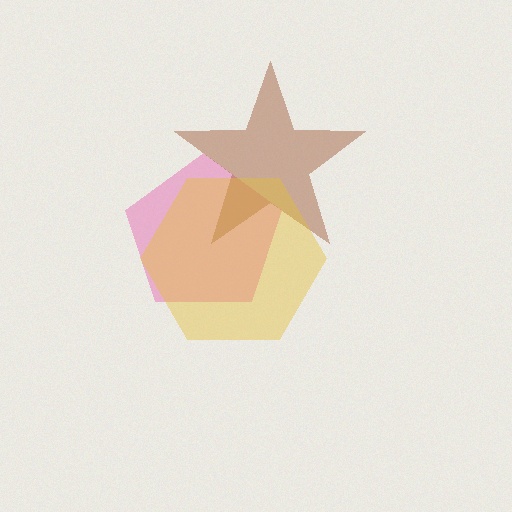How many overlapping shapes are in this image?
There are 3 overlapping shapes in the image.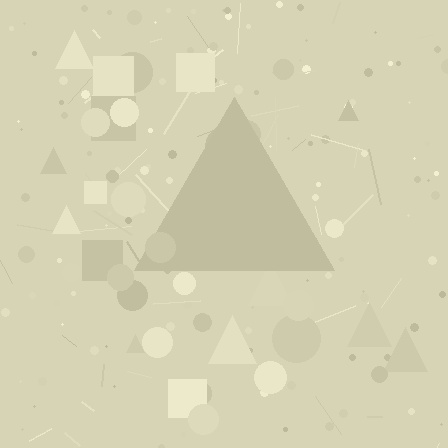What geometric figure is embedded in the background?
A triangle is embedded in the background.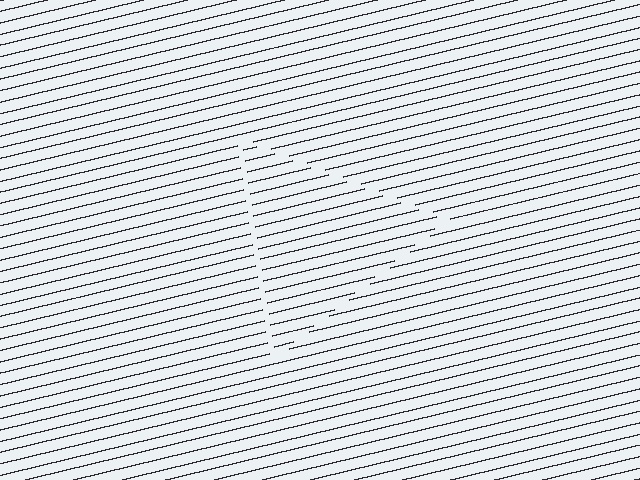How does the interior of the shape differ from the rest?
The interior of the shape contains the same grating, shifted by half a period — the contour is defined by the phase discontinuity where line-ends from the inner and outer gratings abut.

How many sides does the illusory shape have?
3 sides — the line-ends trace a triangle.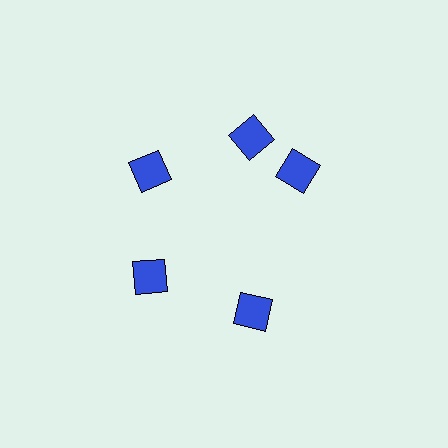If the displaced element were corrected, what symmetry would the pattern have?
It would have 5-fold rotational symmetry — the pattern would map onto itself every 72 degrees.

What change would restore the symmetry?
The symmetry would be restored by rotating it back into even spacing with its neighbors so that all 5 diamonds sit at equal angles and equal distance from the center.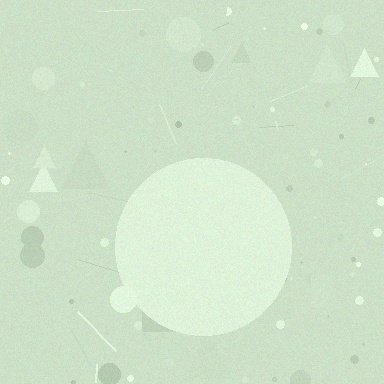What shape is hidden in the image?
A circle is hidden in the image.